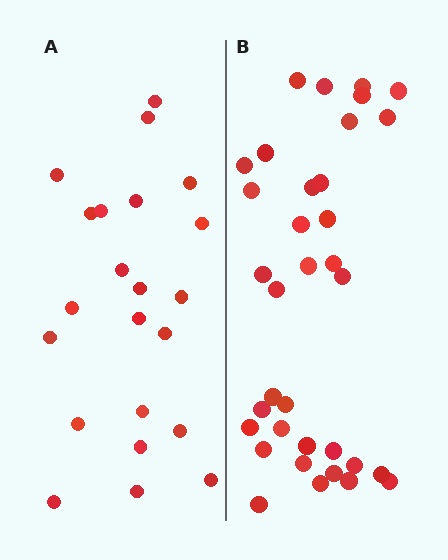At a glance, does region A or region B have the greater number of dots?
Region B (the right region) has more dots.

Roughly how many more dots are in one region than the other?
Region B has approximately 15 more dots than region A.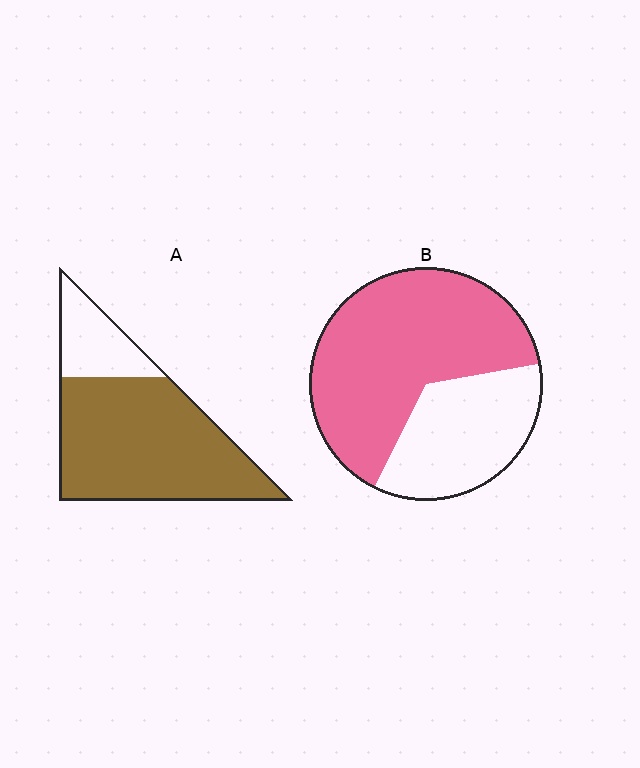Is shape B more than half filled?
Yes.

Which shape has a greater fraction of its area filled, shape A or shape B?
Shape A.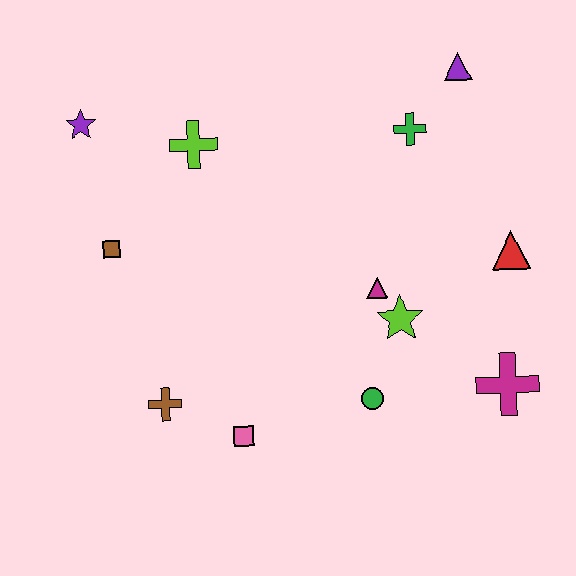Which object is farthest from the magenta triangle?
The purple star is farthest from the magenta triangle.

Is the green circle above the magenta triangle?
No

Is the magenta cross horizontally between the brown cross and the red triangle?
Yes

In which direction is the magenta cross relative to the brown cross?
The magenta cross is to the right of the brown cross.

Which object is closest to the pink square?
The brown cross is closest to the pink square.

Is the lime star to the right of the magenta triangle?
Yes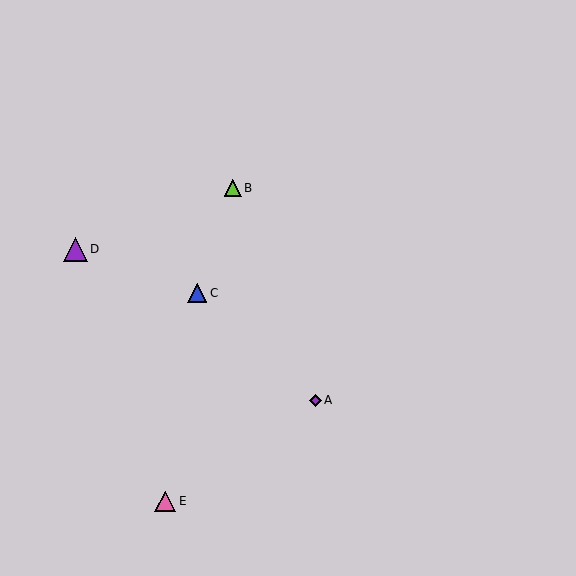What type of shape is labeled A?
Shape A is a purple diamond.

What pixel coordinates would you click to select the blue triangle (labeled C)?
Click at (197, 293) to select the blue triangle C.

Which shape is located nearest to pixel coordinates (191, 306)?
The blue triangle (labeled C) at (197, 293) is nearest to that location.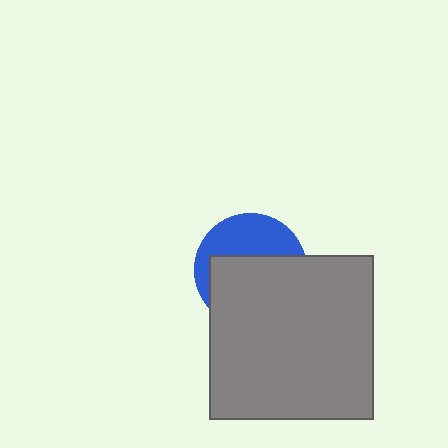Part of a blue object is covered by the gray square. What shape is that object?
It is a circle.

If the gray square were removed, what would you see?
You would see the complete blue circle.